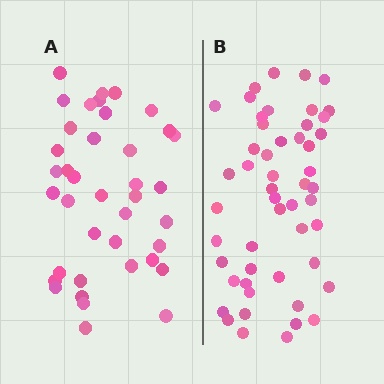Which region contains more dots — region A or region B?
Region B (the right region) has more dots.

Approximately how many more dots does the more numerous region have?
Region B has roughly 12 or so more dots than region A.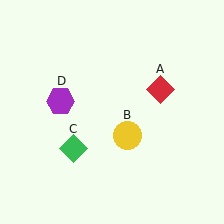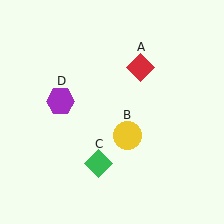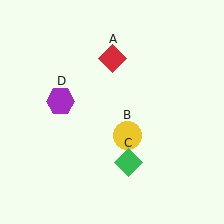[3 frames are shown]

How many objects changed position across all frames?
2 objects changed position: red diamond (object A), green diamond (object C).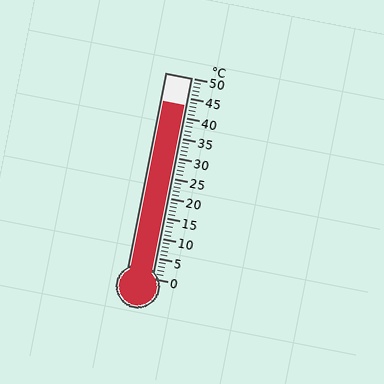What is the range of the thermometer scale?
The thermometer scale ranges from 0°C to 50°C.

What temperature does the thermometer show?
The thermometer shows approximately 43°C.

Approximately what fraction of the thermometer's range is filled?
The thermometer is filled to approximately 85% of its range.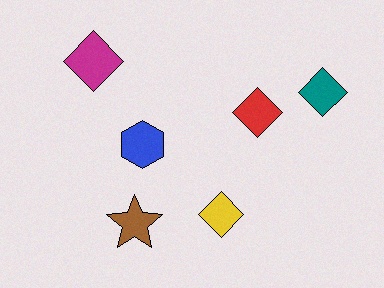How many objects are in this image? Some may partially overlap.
There are 6 objects.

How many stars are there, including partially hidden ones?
There is 1 star.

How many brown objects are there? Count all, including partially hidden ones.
There is 1 brown object.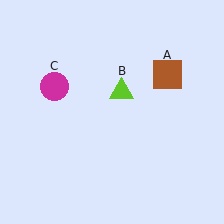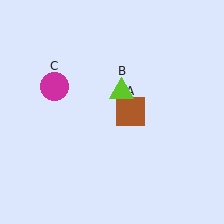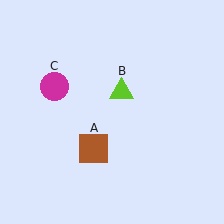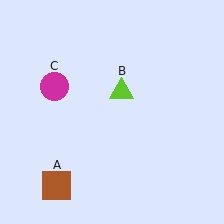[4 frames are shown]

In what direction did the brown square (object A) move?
The brown square (object A) moved down and to the left.